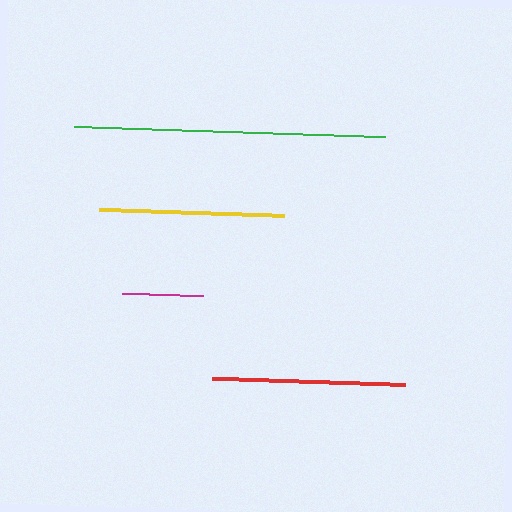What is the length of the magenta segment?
The magenta segment is approximately 81 pixels long.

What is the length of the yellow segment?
The yellow segment is approximately 186 pixels long.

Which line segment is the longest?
The green line is the longest at approximately 312 pixels.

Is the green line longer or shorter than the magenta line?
The green line is longer than the magenta line.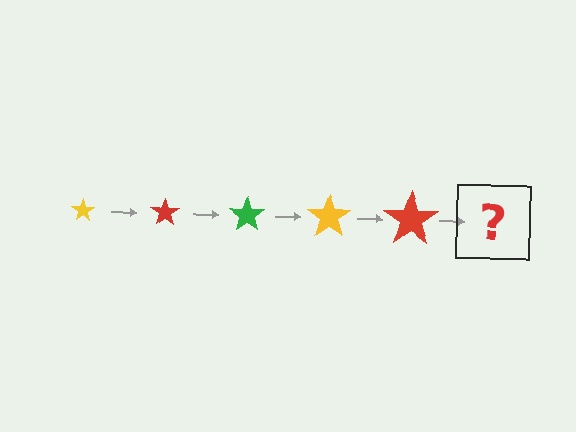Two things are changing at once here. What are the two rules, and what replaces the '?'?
The two rules are that the star grows larger each step and the color cycles through yellow, red, and green. The '?' should be a green star, larger than the previous one.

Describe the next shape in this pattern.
It should be a green star, larger than the previous one.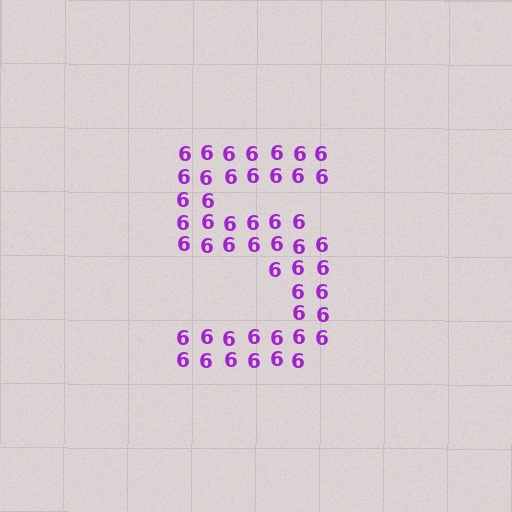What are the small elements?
The small elements are digit 6's.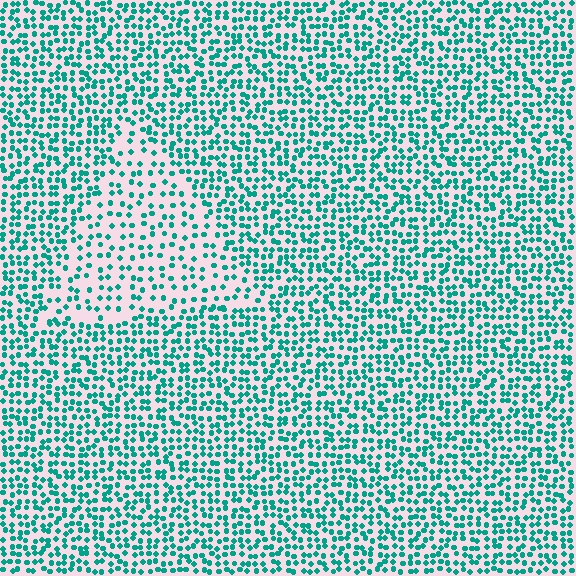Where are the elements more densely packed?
The elements are more densely packed outside the triangle boundary.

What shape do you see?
I see a triangle.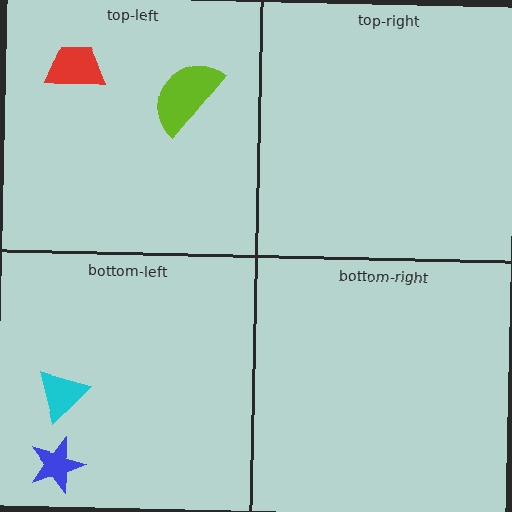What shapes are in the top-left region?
The red trapezoid, the lime semicircle.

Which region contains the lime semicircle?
The top-left region.